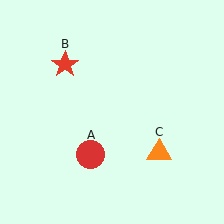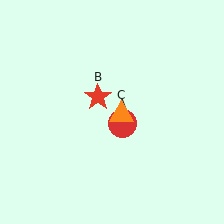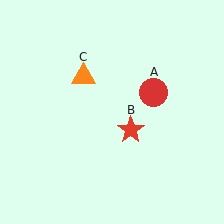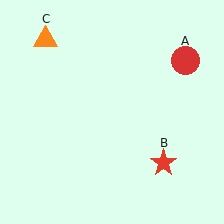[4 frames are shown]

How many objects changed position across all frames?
3 objects changed position: red circle (object A), red star (object B), orange triangle (object C).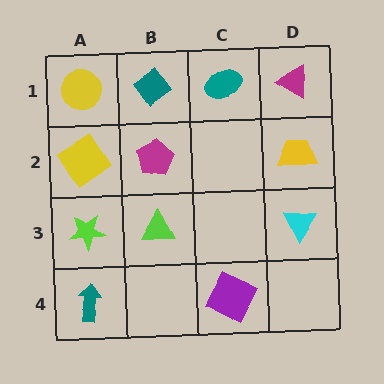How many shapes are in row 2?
3 shapes.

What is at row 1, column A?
A yellow circle.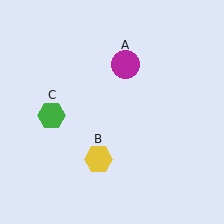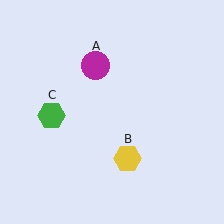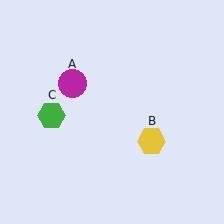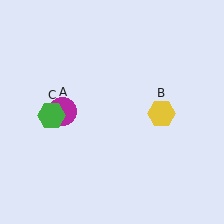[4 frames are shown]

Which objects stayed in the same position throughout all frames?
Green hexagon (object C) remained stationary.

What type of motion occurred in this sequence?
The magenta circle (object A), yellow hexagon (object B) rotated counterclockwise around the center of the scene.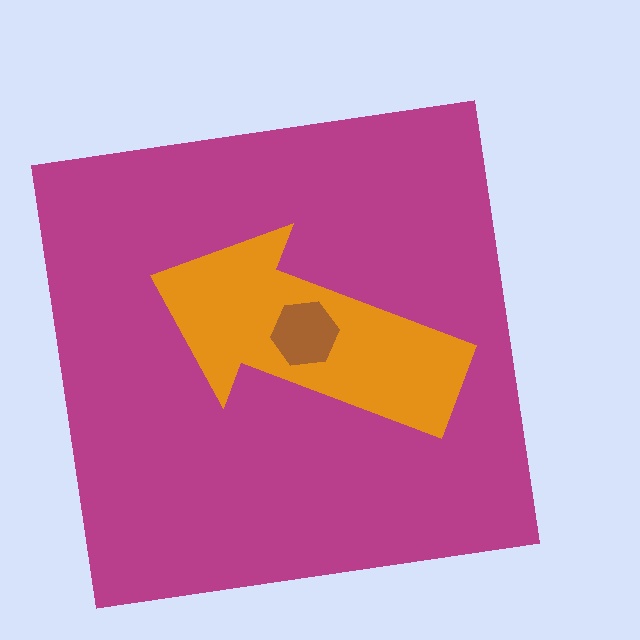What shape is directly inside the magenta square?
The orange arrow.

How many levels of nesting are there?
3.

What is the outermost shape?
The magenta square.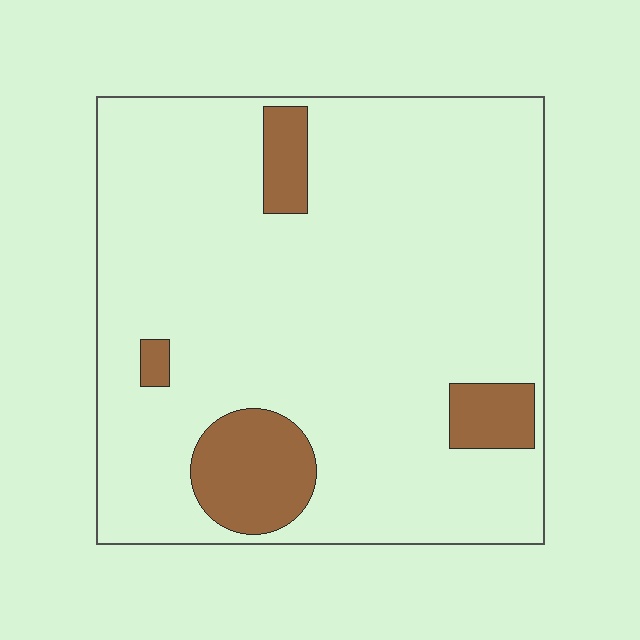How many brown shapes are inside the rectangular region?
4.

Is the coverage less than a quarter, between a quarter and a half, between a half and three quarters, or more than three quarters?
Less than a quarter.